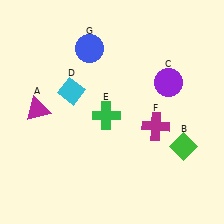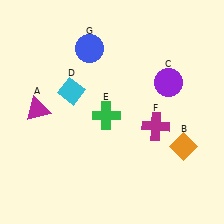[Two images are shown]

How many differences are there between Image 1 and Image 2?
There is 1 difference between the two images.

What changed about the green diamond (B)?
In Image 1, B is green. In Image 2, it changed to orange.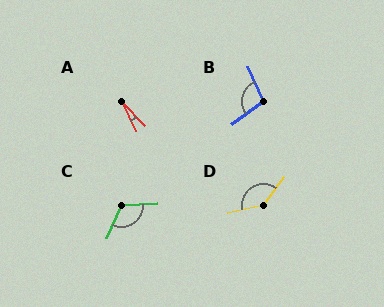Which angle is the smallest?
A, at approximately 18 degrees.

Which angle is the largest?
D, at approximately 139 degrees.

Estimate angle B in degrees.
Approximately 102 degrees.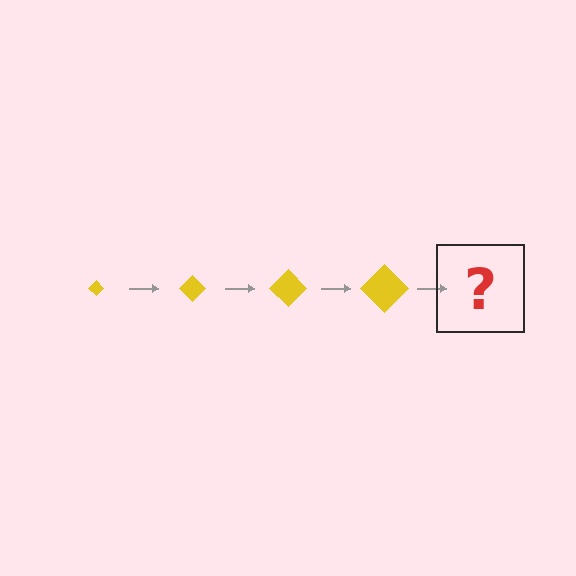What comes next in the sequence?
The next element should be a yellow diamond, larger than the previous one.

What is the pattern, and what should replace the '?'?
The pattern is that the diamond gets progressively larger each step. The '?' should be a yellow diamond, larger than the previous one.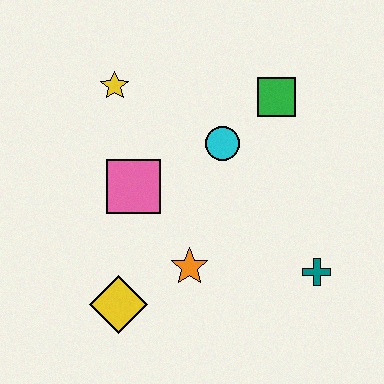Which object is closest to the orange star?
The yellow diamond is closest to the orange star.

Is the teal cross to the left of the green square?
No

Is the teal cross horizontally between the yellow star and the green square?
No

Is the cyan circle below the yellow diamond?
No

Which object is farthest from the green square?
The yellow diamond is farthest from the green square.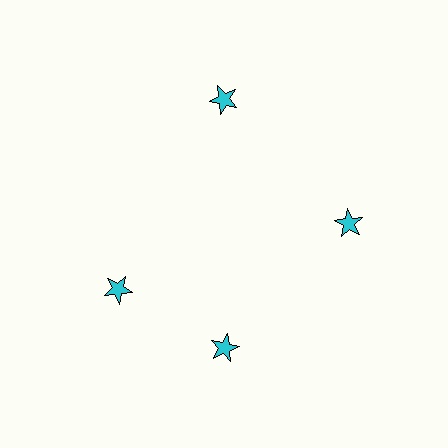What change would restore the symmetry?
The symmetry would be restored by rotating it back into even spacing with its neighbors so that all 4 stars sit at equal angles and equal distance from the center.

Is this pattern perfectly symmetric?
No. The 4 cyan stars are arranged in a ring, but one element near the 9 o'clock position is rotated out of alignment along the ring, breaking the 4-fold rotational symmetry.